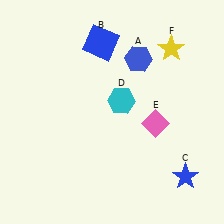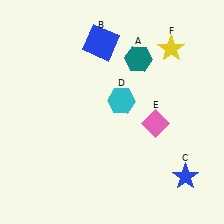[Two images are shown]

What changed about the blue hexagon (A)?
In Image 1, A is blue. In Image 2, it changed to teal.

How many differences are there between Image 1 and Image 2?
There is 1 difference between the two images.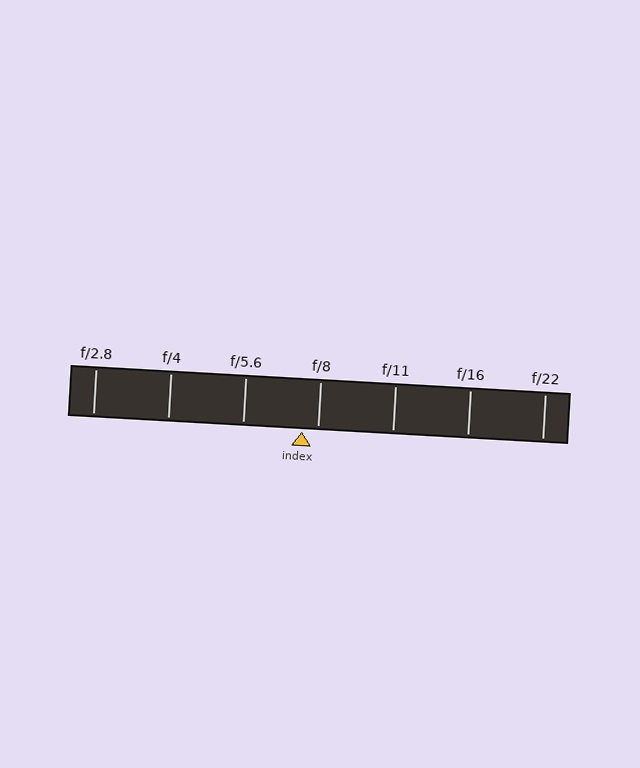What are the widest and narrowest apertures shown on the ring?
The widest aperture shown is f/2.8 and the narrowest is f/22.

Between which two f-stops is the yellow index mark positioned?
The index mark is between f/5.6 and f/8.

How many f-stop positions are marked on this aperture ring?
There are 7 f-stop positions marked.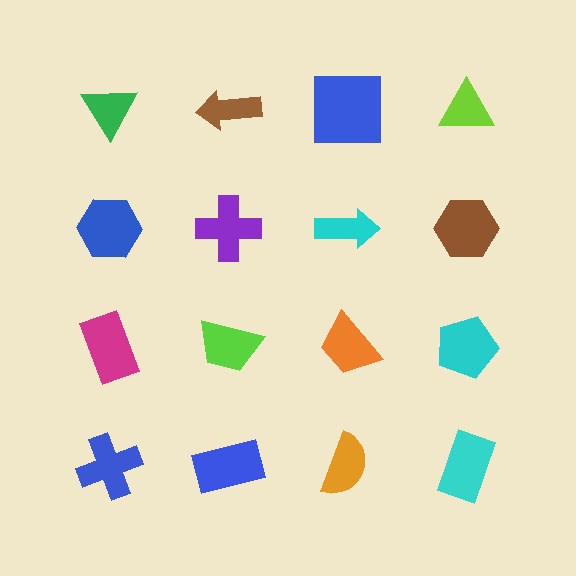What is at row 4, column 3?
An orange semicircle.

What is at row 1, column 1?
A green triangle.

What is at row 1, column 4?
A lime triangle.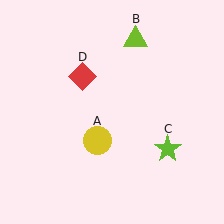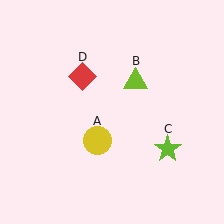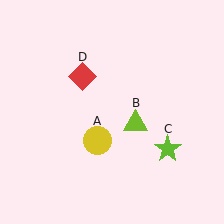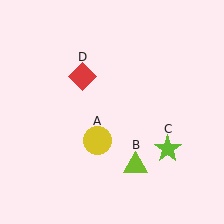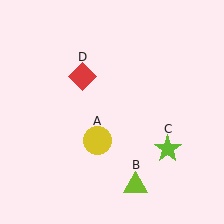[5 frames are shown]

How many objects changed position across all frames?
1 object changed position: lime triangle (object B).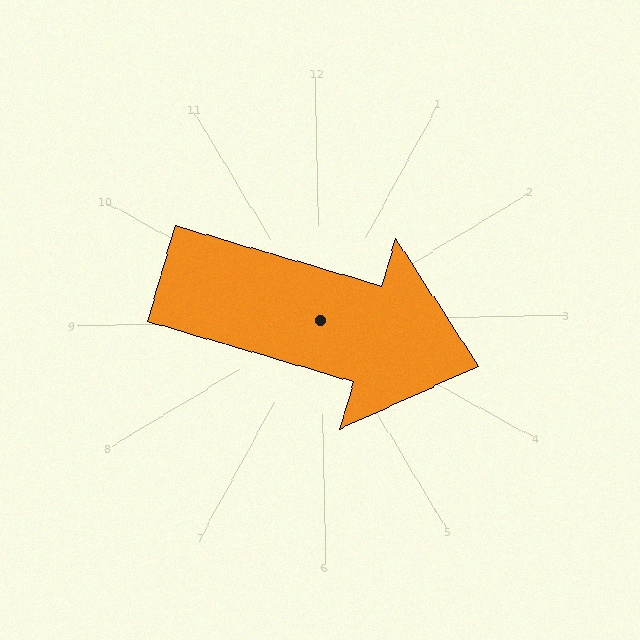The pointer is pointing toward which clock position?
Roughly 4 o'clock.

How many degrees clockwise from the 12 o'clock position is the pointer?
Approximately 108 degrees.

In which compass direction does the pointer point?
East.